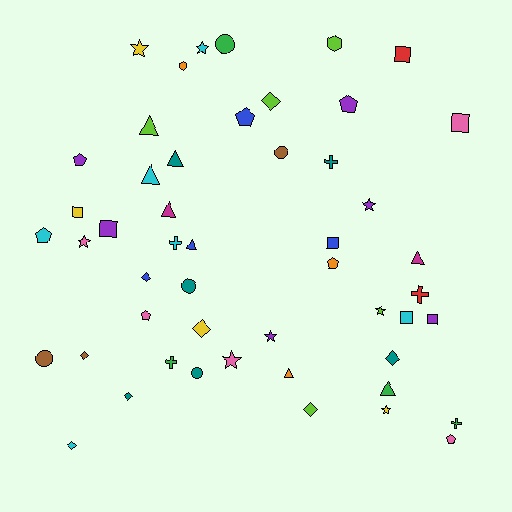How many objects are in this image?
There are 50 objects.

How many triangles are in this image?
There are 8 triangles.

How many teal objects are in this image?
There are 6 teal objects.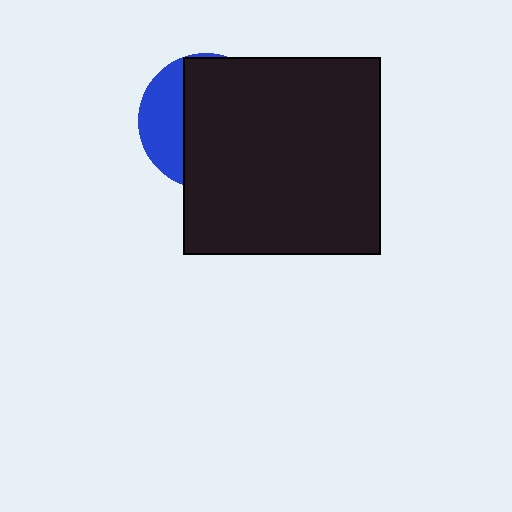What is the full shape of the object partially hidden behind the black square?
The partially hidden object is a blue circle.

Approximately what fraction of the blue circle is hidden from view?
Roughly 70% of the blue circle is hidden behind the black square.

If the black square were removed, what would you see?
You would see the complete blue circle.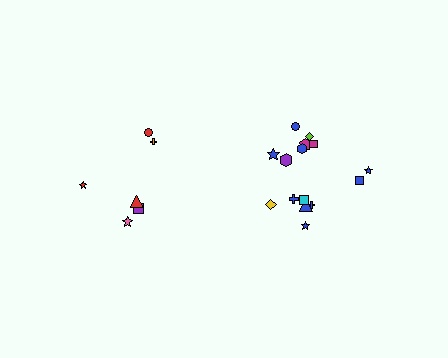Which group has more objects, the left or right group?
The right group.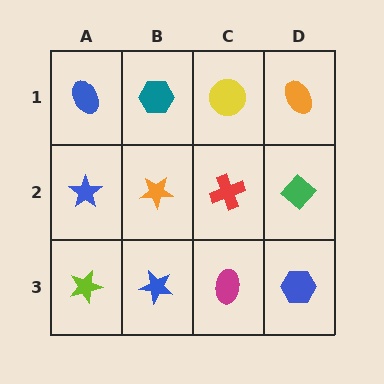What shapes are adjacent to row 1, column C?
A red cross (row 2, column C), a teal hexagon (row 1, column B), an orange ellipse (row 1, column D).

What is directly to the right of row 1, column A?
A teal hexagon.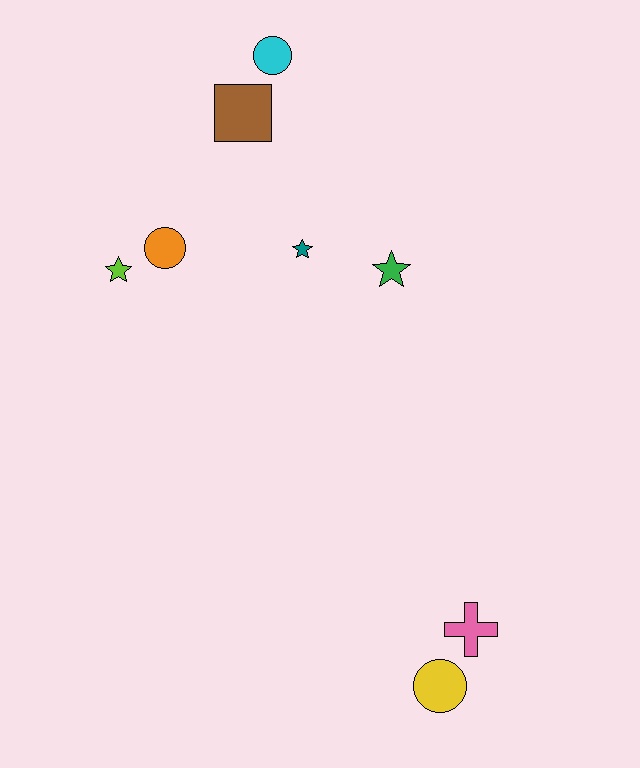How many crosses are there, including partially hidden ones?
There is 1 cross.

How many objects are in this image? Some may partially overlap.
There are 8 objects.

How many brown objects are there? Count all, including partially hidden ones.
There is 1 brown object.